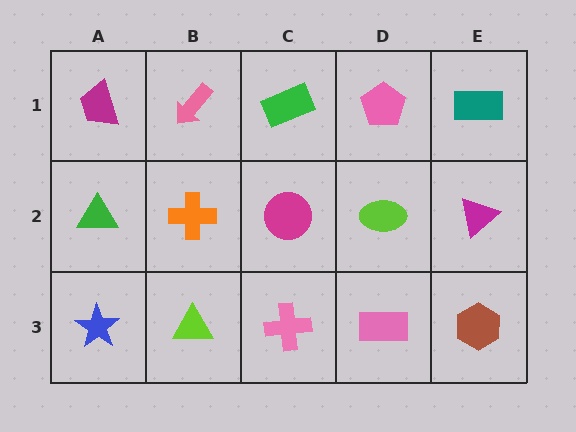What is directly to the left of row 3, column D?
A pink cross.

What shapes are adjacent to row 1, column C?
A magenta circle (row 2, column C), a pink arrow (row 1, column B), a pink pentagon (row 1, column D).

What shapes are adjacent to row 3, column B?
An orange cross (row 2, column B), a blue star (row 3, column A), a pink cross (row 3, column C).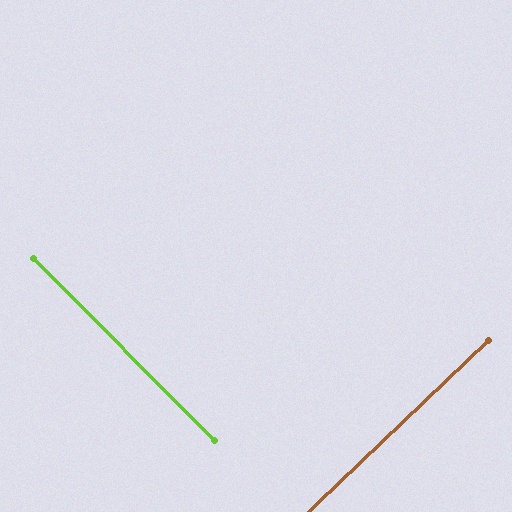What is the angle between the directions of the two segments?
Approximately 89 degrees.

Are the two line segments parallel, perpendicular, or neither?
Perpendicular — they meet at approximately 89°.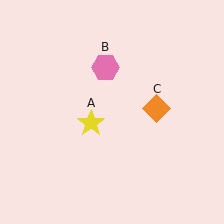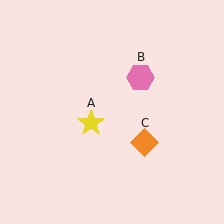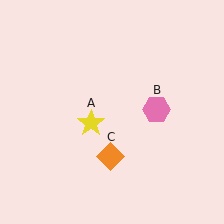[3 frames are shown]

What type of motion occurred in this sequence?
The pink hexagon (object B), orange diamond (object C) rotated clockwise around the center of the scene.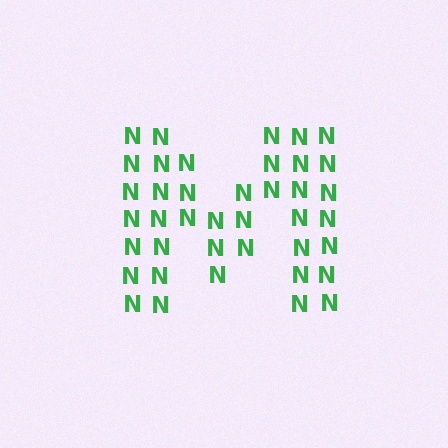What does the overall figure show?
The overall figure shows the letter M.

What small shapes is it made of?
It is made of small letter N's.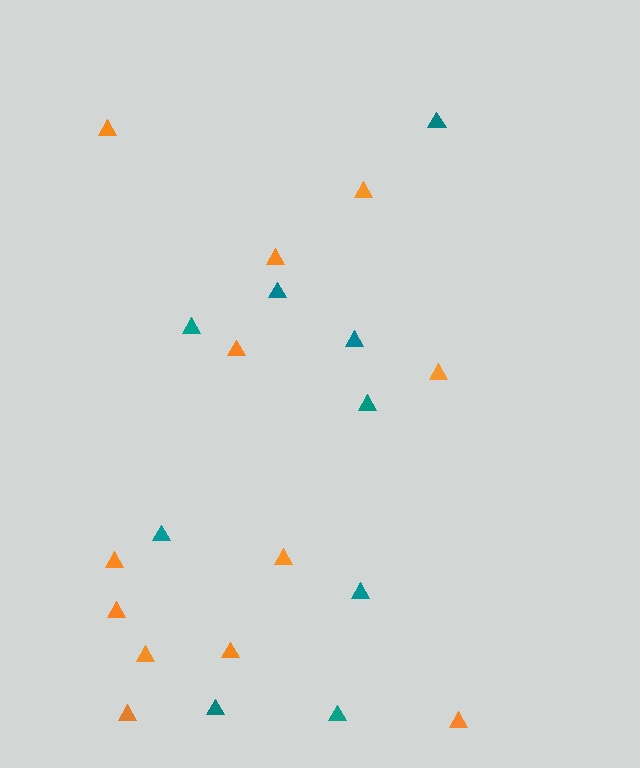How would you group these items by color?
There are 2 groups: one group of teal triangles (9) and one group of orange triangles (12).